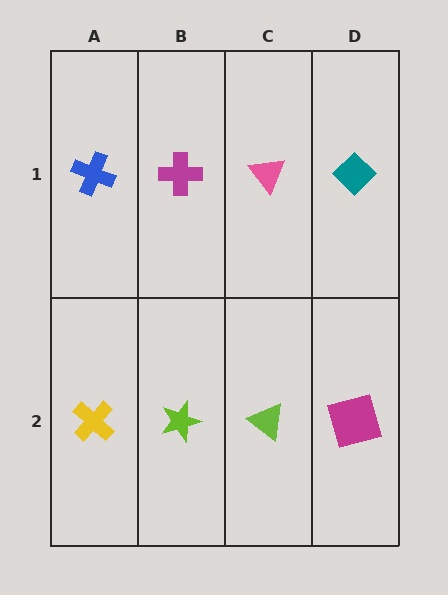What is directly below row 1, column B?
A lime star.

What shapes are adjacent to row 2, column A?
A blue cross (row 1, column A), a lime star (row 2, column B).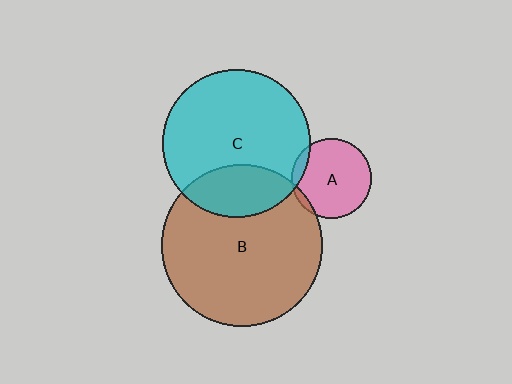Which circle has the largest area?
Circle B (brown).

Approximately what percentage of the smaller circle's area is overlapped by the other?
Approximately 25%.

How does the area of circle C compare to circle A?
Approximately 3.5 times.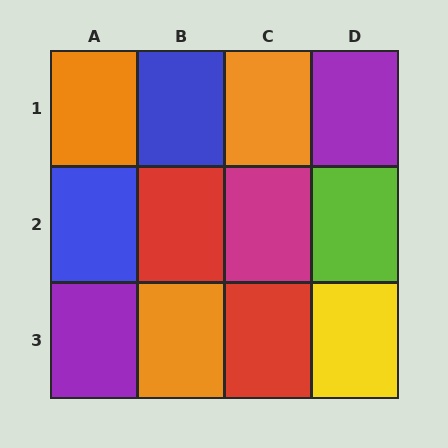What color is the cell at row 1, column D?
Purple.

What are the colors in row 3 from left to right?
Purple, orange, red, yellow.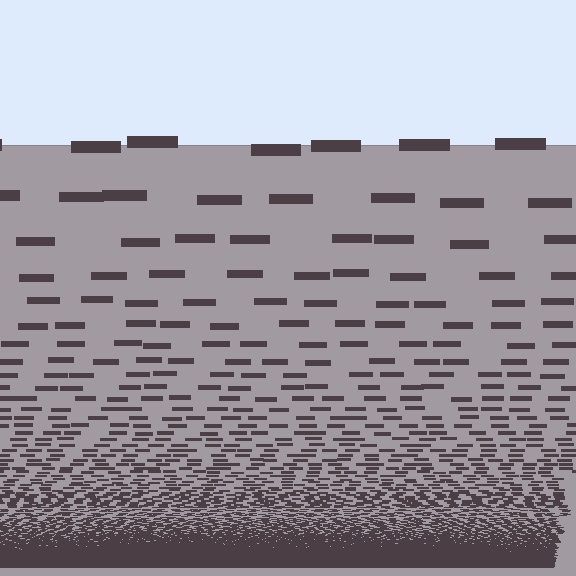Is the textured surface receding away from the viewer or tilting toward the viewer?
The surface appears to tilt toward the viewer. Texture elements get larger and sparser toward the top.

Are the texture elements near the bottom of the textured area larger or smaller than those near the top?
Smaller. The gradient is inverted — elements near the bottom are smaller and denser.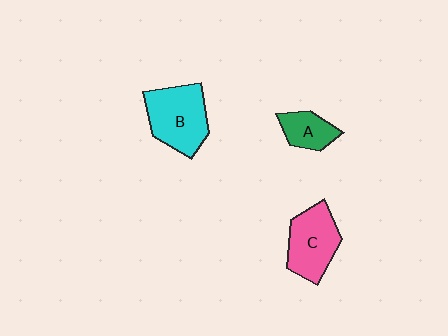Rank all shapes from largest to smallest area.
From largest to smallest: B (cyan), C (pink), A (green).